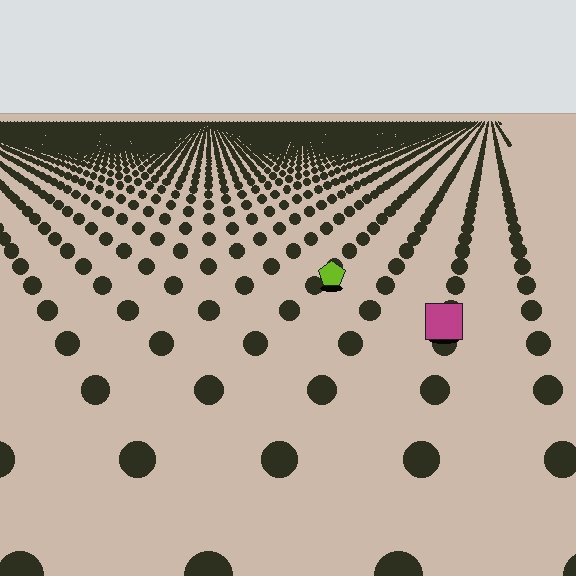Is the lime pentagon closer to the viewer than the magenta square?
No. The magenta square is closer — you can tell from the texture gradient: the ground texture is coarser near it.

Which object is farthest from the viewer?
The lime pentagon is farthest from the viewer. It appears smaller and the ground texture around it is denser.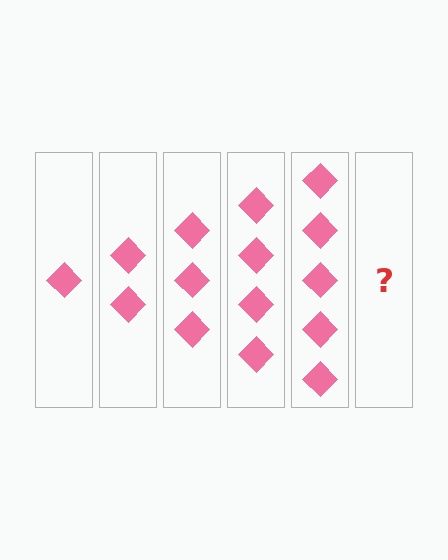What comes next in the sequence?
The next element should be 6 diamonds.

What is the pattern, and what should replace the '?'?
The pattern is that each step adds one more diamond. The '?' should be 6 diamonds.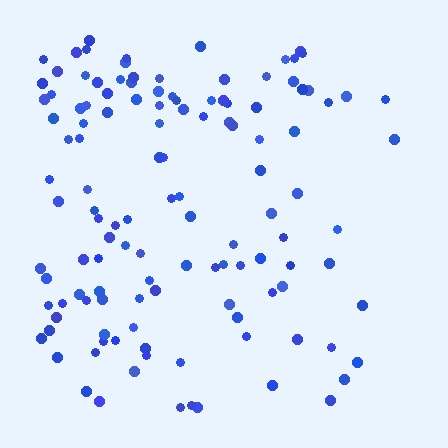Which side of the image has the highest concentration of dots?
The left.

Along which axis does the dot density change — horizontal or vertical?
Horizontal.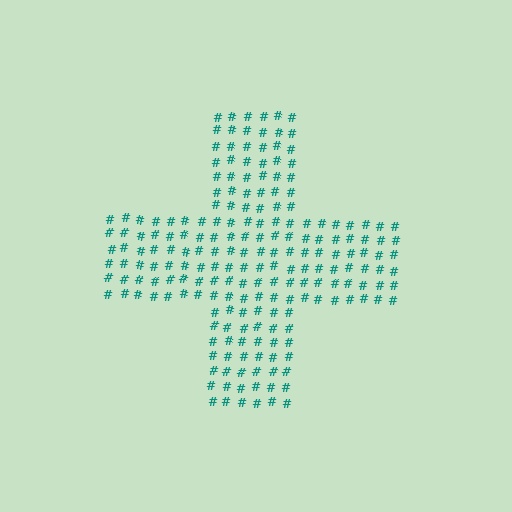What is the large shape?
The large shape is a cross.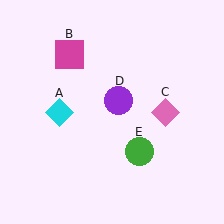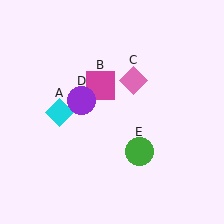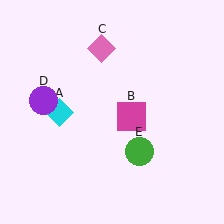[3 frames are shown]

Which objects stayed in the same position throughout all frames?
Cyan diamond (object A) and green circle (object E) remained stationary.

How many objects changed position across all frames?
3 objects changed position: magenta square (object B), pink diamond (object C), purple circle (object D).